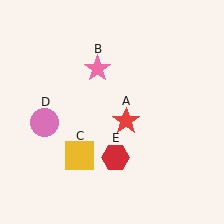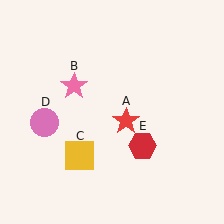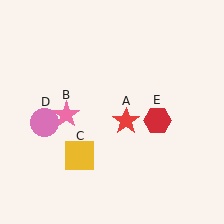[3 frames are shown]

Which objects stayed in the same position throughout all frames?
Red star (object A) and yellow square (object C) and pink circle (object D) remained stationary.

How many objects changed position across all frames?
2 objects changed position: pink star (object B), red hexagon (object E).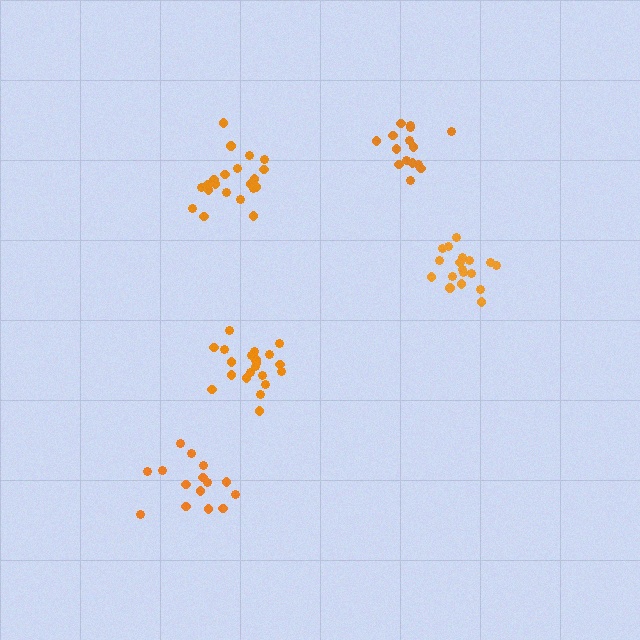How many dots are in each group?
Group 1: 21 dots, Group 2: 19 dots, Group 3: 21 dots, Group 4: 15 dots, Group 5: 15 dots (91 total).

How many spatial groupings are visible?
There are 5 spatial groupings.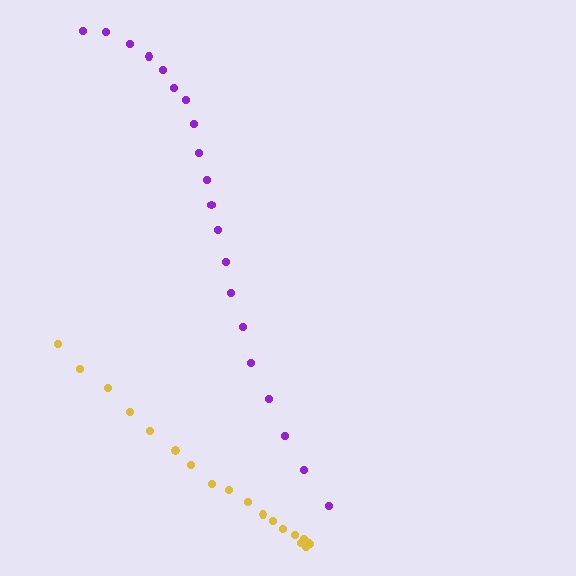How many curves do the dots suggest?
There are 2 distinct paths.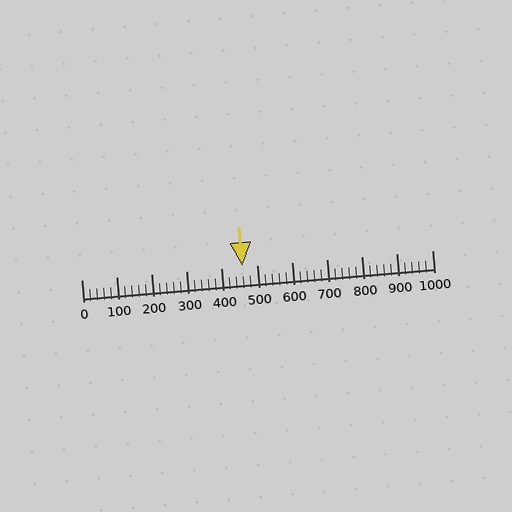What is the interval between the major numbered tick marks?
The major tick marks are spaced 100 units apart.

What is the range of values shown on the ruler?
The ruler shows values from 0 to 1000.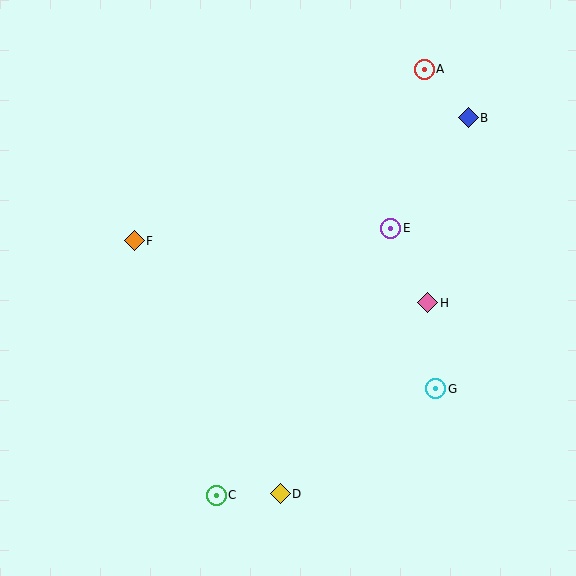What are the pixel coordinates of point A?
Point A is at (424, 69).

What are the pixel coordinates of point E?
Point E is at (391, 228).